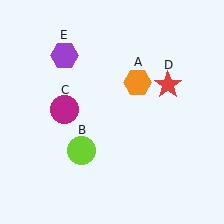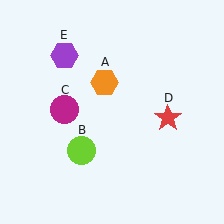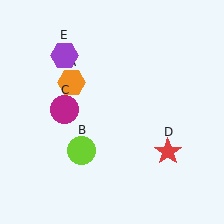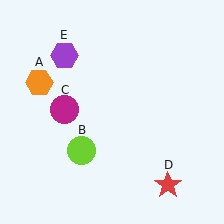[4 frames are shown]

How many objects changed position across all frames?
2 objects changed position: orange hexagon (object A), red star (object D).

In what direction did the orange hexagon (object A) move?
The orange hexagon (object A) moved left.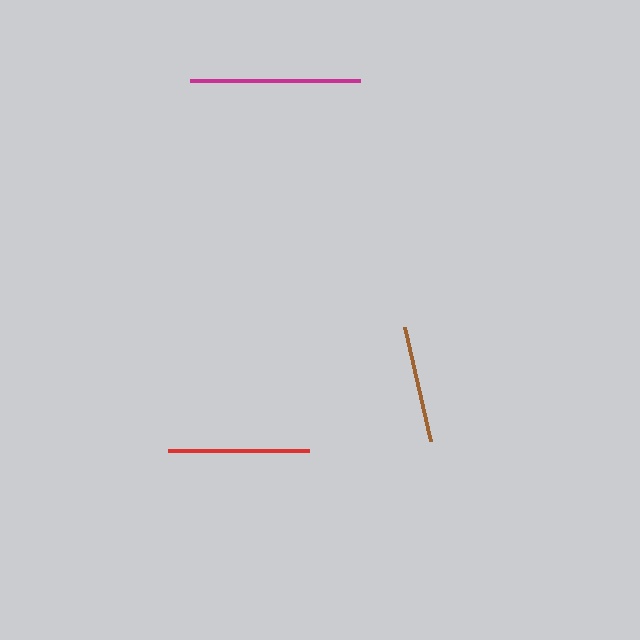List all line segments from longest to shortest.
From longest to shortest: magenta, red, brown.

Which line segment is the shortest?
The brown line is the shortest at approximately 117 pixels.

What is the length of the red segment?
The red segment is approximately 141 pixels long.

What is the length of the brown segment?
The brown segment is approximately 117 pixels long.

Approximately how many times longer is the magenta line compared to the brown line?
The magenta line is approximately 1.5 times the length of the brown line.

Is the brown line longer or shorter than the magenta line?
The magenta line is longer than the brown line.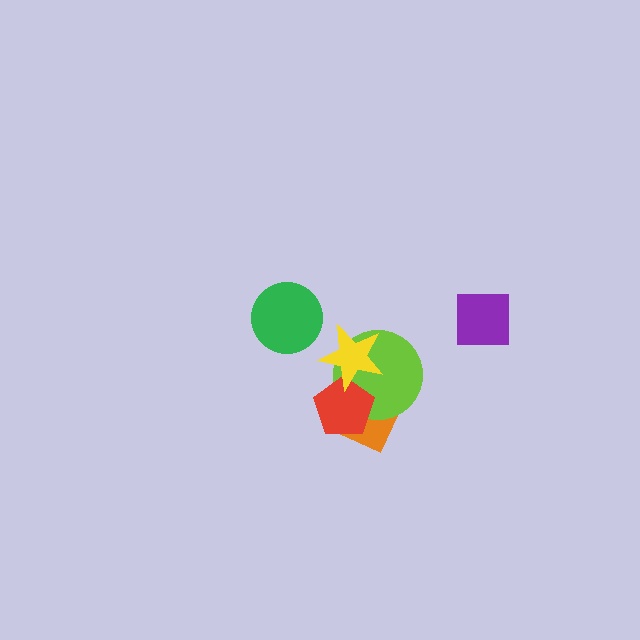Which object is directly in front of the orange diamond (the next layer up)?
The lime circle is directly in front of the orange diamond.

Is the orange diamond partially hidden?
Yes, it is partially covered by another shape.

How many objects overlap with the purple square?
0 objects overlap with the purple square.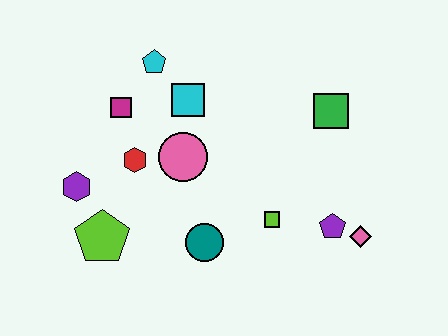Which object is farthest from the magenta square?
The pink diamond is farthest from the magenta square.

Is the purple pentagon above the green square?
No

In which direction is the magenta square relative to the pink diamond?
The magenta square is to the left of the pink diamond.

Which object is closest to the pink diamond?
The purple pentagon is closest to the pink diamond.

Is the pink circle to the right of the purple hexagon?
Yes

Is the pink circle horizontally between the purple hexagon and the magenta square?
No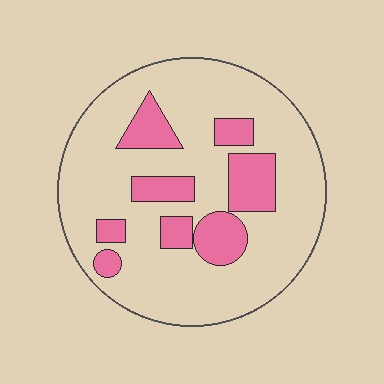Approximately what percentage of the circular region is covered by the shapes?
Approximately 20%.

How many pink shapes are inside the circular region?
8.